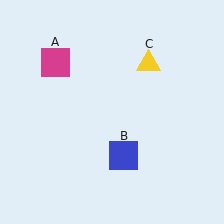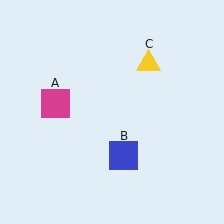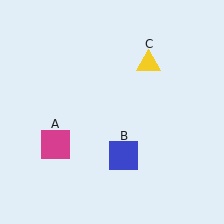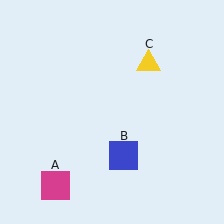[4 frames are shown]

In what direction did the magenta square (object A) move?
The magenta square (object A) moved down.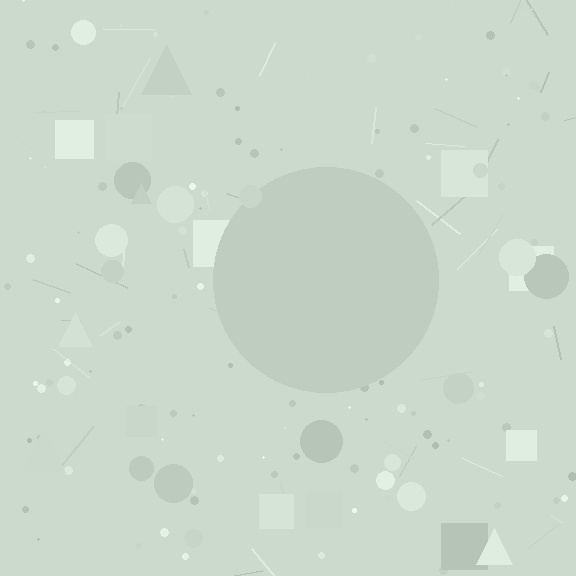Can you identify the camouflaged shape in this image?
The camouflaged shape is a circle.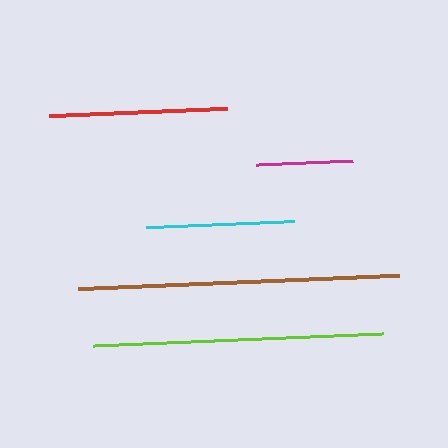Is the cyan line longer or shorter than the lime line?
The lime line is longer than the cyan line.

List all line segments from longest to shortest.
From longest to shortest: brown, lime, red, cyan, magenta.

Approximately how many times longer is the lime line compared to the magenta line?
The lime line is approximately 3.0 times the length of the magenta line.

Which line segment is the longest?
The brown line is the longest at approximately 322 pixels.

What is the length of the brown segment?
The brown segment is approximately 322 pixels long.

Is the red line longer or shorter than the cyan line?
The red line is longer than the cyan line.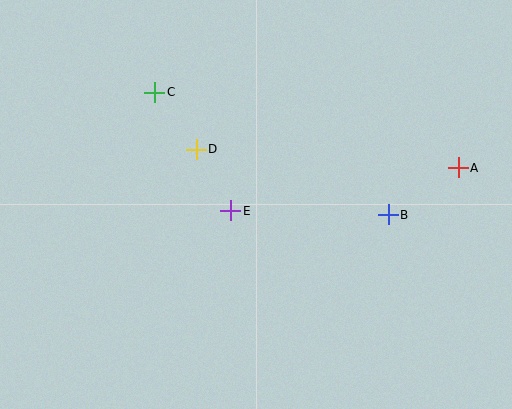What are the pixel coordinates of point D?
Point D is at (196, 150).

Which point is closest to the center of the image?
Point E at (231, 211) is closest to the center.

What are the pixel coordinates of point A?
Point A is at (458, 168).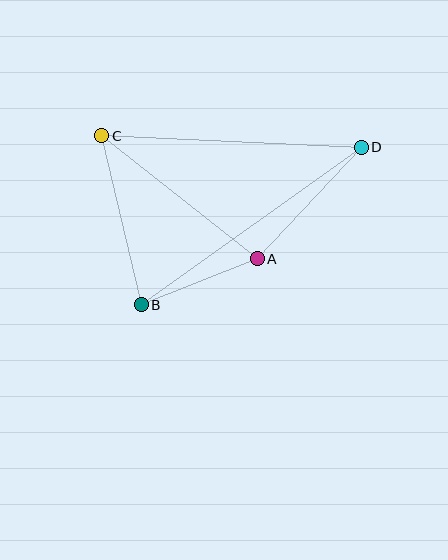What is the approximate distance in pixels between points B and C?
The distance between B and C is approximately 174 pixels.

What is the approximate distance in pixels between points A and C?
The distance between A and C is approximately 199 pixels.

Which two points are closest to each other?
Points A and B are closest to each other.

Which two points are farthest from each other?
Points B and D are farthest from each other.